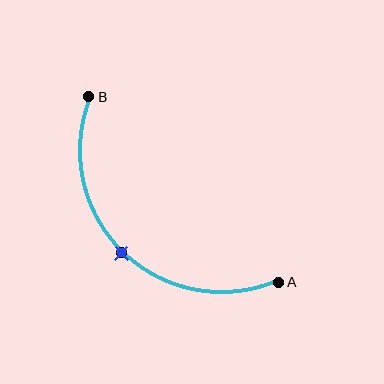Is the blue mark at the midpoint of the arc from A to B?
Yes. The blue mark lies on the arc at equal arc-length from both A and B — it is the arc midpoint.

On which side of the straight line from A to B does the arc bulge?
The arc bulges below and to the left of the straight line connecting A and B.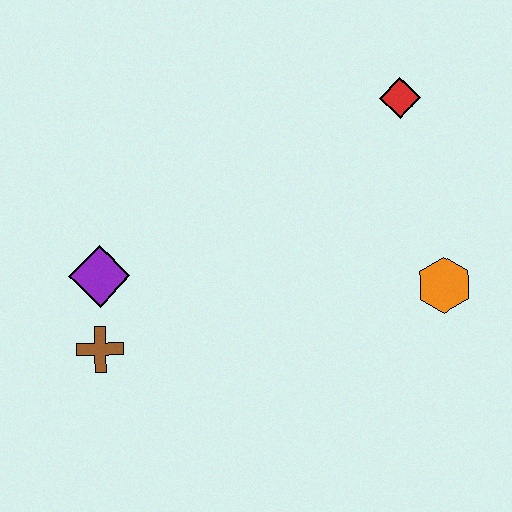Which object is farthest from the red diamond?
The brown cross is farthest from the red diamond.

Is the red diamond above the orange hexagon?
Yes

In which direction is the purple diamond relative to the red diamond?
The purple diamond is to the left of the red diamond.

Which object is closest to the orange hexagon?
The red diamond is closest to the orange hexagon.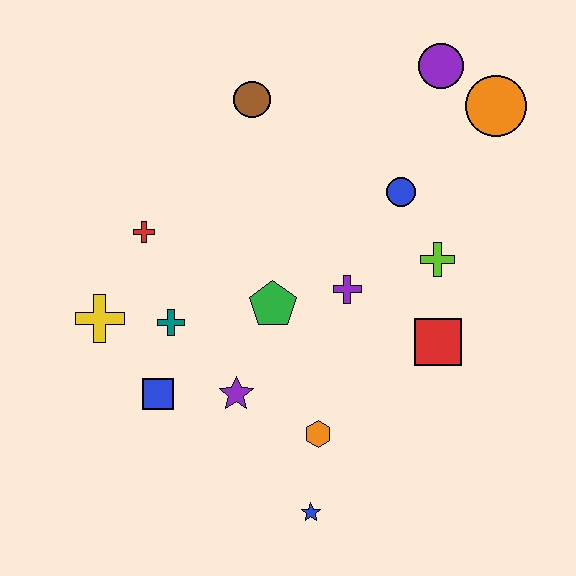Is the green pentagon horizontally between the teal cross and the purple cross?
Yes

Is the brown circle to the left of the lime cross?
Yes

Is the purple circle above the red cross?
Yes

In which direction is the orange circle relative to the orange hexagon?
The orange circle is above the orange hexagon.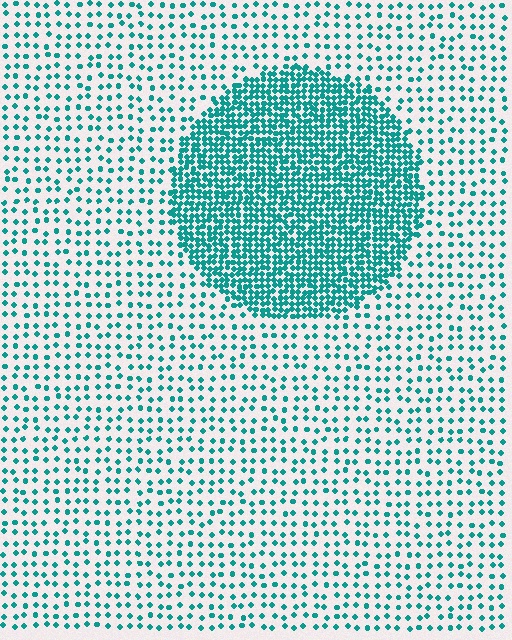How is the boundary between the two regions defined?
The boundary is defined by a change in element density (approximately 3.1x ratio). All elements are the same color, size, and shape.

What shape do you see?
I see a circle.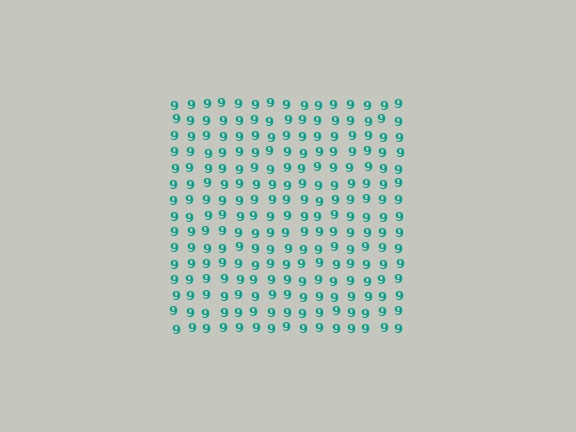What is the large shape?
The large shape is a square.